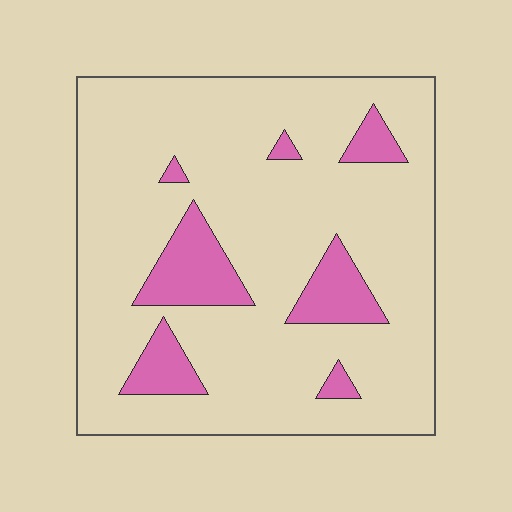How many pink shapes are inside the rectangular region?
7.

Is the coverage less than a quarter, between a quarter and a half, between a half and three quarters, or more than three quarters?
Less than a quarter.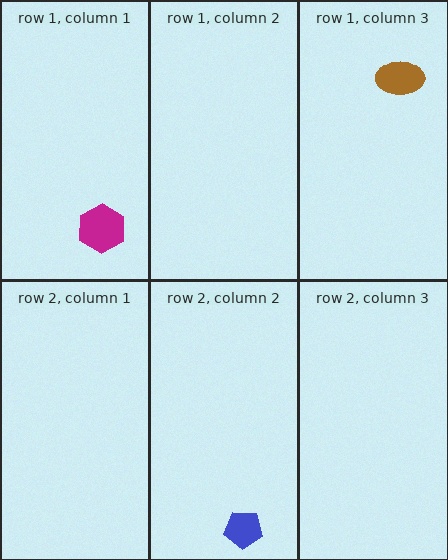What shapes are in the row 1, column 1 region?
The magenta hexagon.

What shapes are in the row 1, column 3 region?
The brown ellipse.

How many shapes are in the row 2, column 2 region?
1.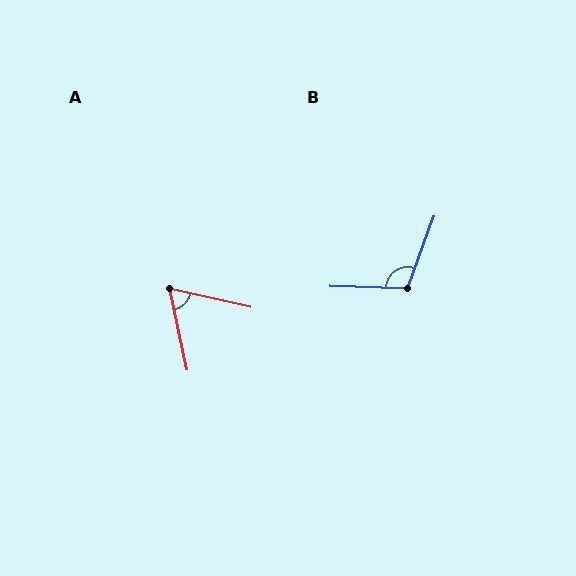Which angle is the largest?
B, at approximately 109 degrees.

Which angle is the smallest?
A, at approximately 65 degrees.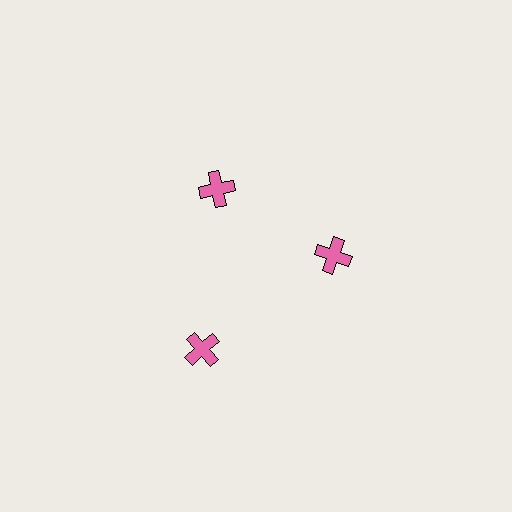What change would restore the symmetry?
The symmetry would be restored by moving it inward, back onto the ring so that all 3 crosses sit at equal angles and equal distance from the center.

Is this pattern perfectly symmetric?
No. The 3 pink crosses are arranged in a ring, but one element near the 7 o'clock position is pushed outward from the center, breaking the 3-fold rotational symmetry.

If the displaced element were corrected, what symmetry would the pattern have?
It would have 3-fold rotational symmetry — the pattern would map onto itself every 120 degrees.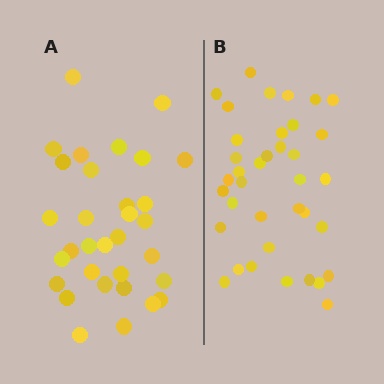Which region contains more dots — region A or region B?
Region B (the right region) has more dots.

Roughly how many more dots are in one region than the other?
Region B has about 5 more dots than region A.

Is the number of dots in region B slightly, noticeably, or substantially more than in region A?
Region B has only slightly more — the two regions are fairly close. The ratio is roughly 1.2 to 1.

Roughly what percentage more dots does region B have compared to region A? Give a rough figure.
About 15% more.